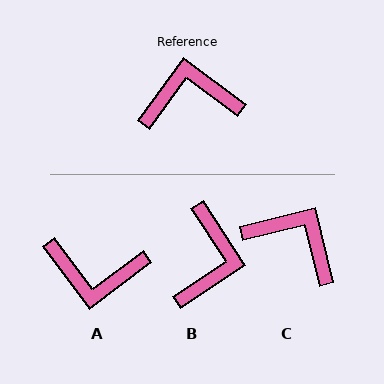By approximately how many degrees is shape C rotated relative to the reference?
Approximately 39 degrees clockwise.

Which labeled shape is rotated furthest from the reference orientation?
A, about 163 degrees away.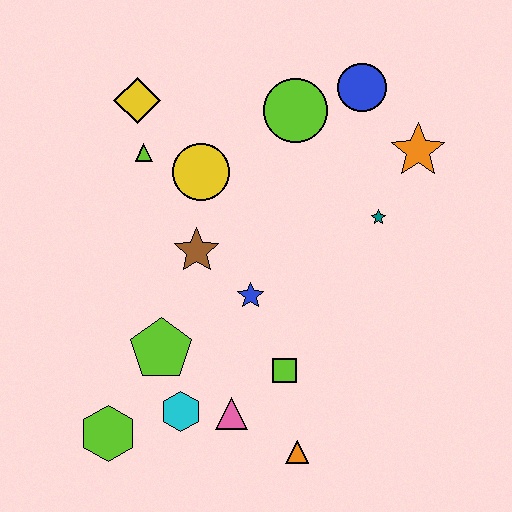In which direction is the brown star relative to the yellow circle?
The brown star is below the yellow circle.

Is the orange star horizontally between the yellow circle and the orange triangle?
No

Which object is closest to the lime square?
The pink triangle is closest to the lime square.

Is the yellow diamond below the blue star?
No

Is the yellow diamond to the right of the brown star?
No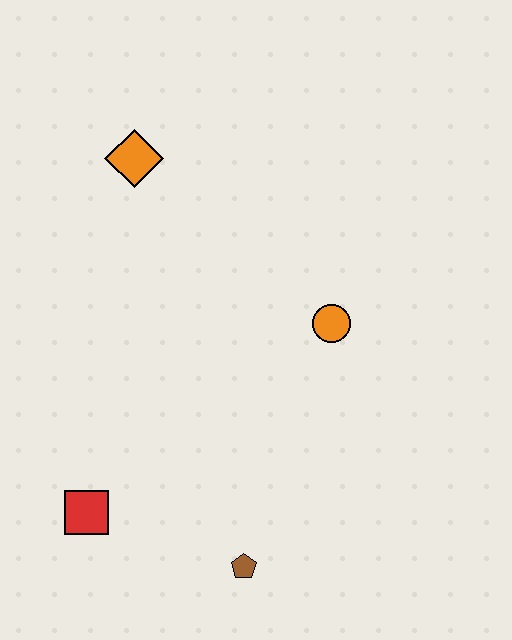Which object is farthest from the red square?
The orange diamond is farthest from the red square.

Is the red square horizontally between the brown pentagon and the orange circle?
No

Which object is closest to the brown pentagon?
The red square is closest to the brown pentagon.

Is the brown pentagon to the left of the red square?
No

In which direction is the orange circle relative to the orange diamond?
The orange circle is to the right of the orange diamond.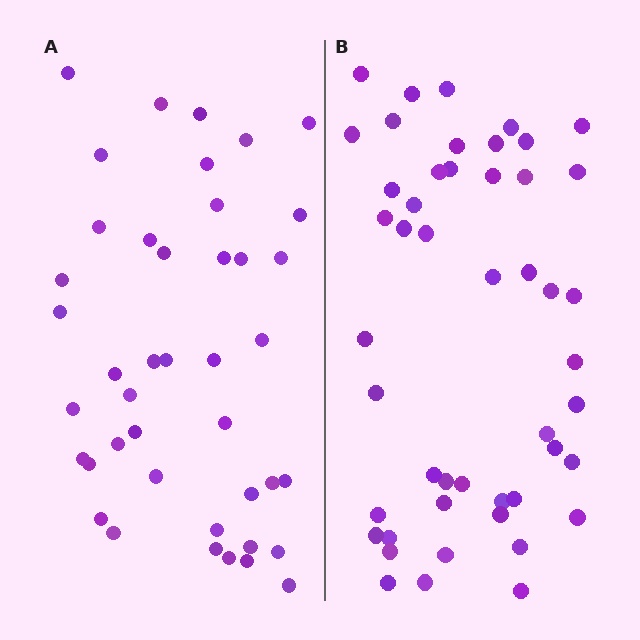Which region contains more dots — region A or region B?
Region B (the right region) has more dots.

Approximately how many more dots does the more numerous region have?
Region B has about 6 more dots than region A.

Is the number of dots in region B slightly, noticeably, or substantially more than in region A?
Region B has only slightly more — the two regions are fairly close. The ratio is roughly 1.1 to 1.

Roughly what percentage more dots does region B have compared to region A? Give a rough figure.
About 15% more.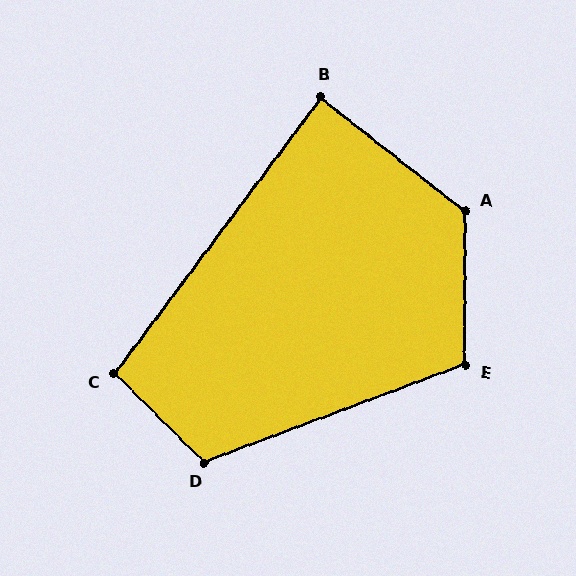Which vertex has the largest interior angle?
A, at approximately 128 degrees.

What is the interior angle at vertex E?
Approximately 110 degrees (obtuse).